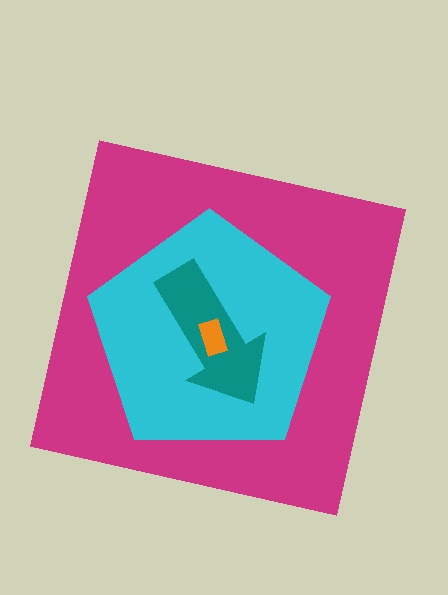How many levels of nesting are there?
4.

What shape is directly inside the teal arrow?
The orange rectangle.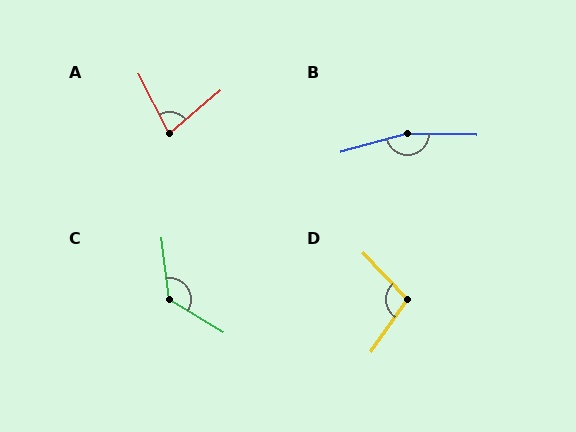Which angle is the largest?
B, at approximately 163 degrees.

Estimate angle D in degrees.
Approximately 102 degrees.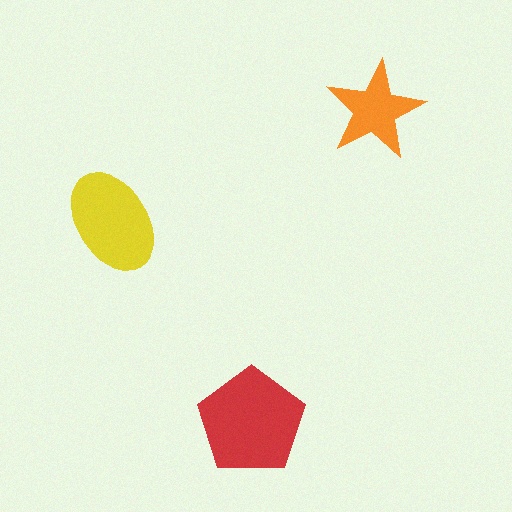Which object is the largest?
The red pentagon.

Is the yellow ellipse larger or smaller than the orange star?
Larger.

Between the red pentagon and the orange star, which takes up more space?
The red pentagon.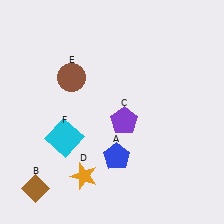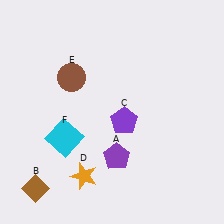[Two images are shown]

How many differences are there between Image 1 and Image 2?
There is 1 difference between the two images.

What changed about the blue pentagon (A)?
In Image 1, A is blue. In Image 2, it changed to purple.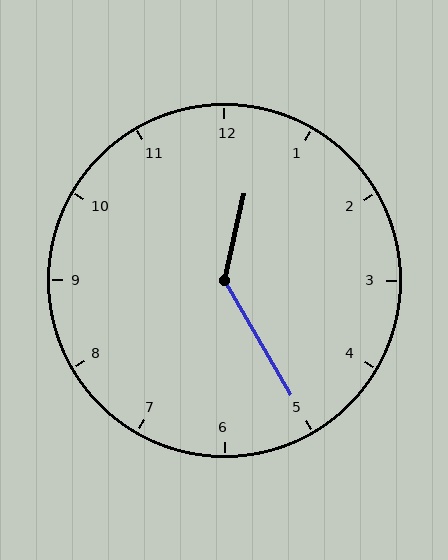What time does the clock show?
12:25.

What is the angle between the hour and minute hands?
Approximately 138 degrees.